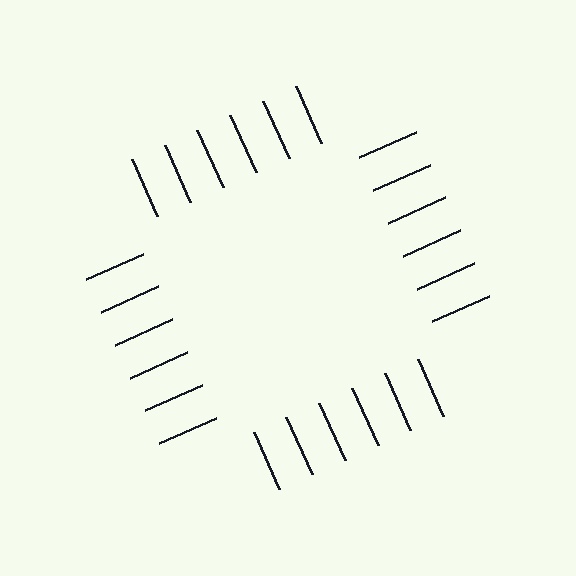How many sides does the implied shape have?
4 sides — the line-ends trace a square.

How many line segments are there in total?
24 — 6 along each of the 4 edges.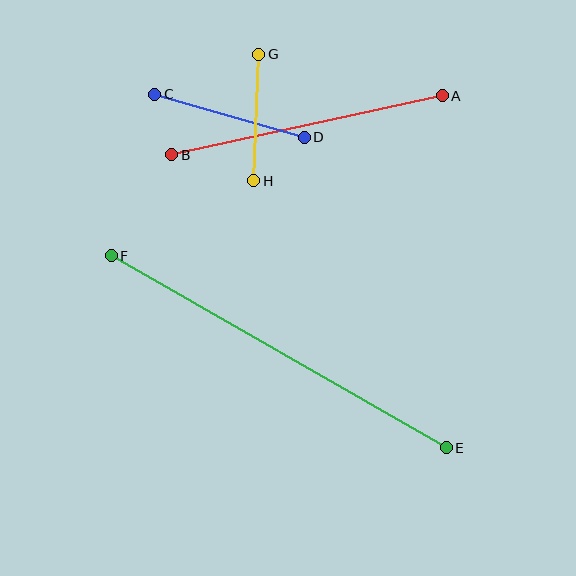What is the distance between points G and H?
The distance is approximately 127 pixels.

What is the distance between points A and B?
The distance is approximately 277 pixels.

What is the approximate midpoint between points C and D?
The midpoint is at approximately (229, 116) pixels.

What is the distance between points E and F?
The distance is approximately 386 pixels.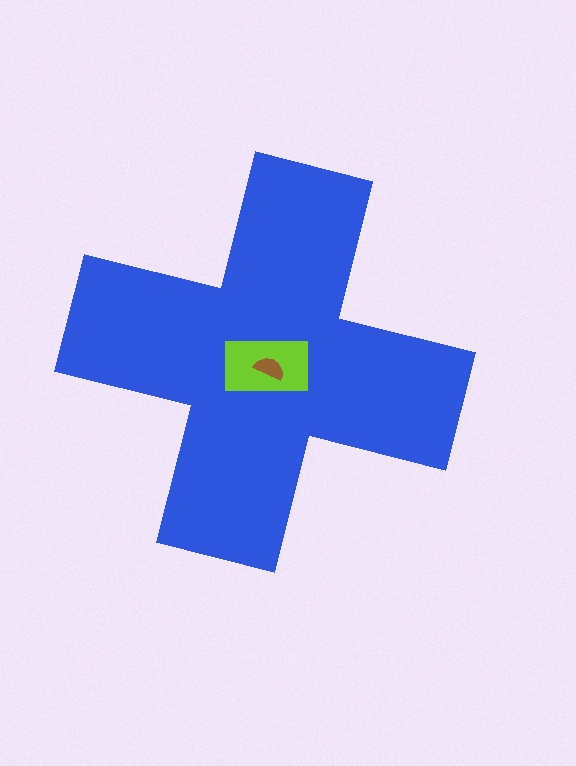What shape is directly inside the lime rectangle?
The brown semicircle.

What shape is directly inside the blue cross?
The lime rectangle.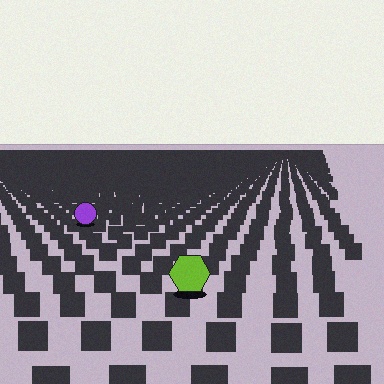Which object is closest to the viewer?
The lime hexagon is closest. The texture marks near it are larger and more spread out.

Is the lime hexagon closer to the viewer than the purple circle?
Yes. The lime hexagon is closer — you can tell from the texture gradient: the ground texture is coarser near it.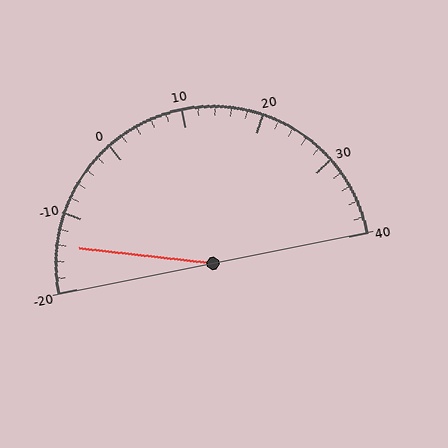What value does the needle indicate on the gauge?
The needle indicates approximately -14.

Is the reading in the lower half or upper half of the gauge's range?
The reading is in the lower half of the range (-20 to 40).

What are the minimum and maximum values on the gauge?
The gauge ranges from -20 to 40.